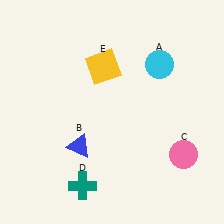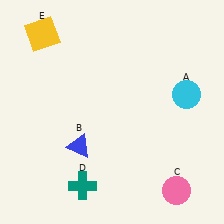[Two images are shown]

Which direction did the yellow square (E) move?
The yellow square (E) moved left.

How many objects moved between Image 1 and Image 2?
3 objects moved between the two images.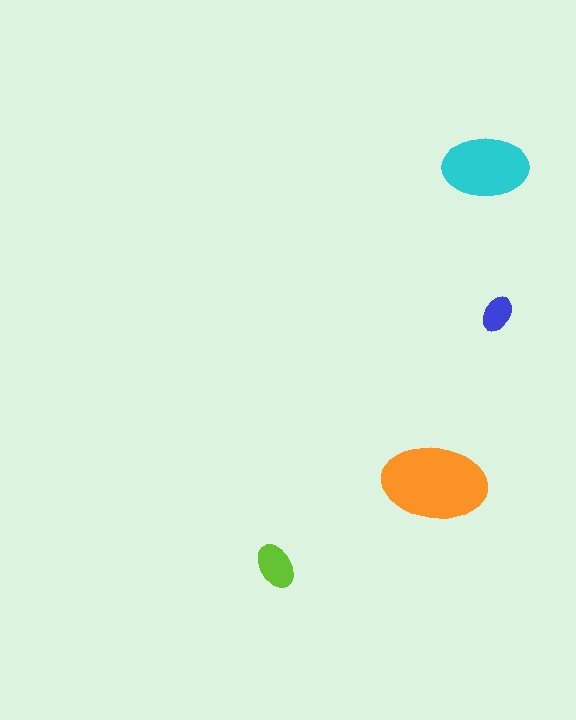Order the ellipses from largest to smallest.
the orange one, the cyan one, the lime one, the blue one.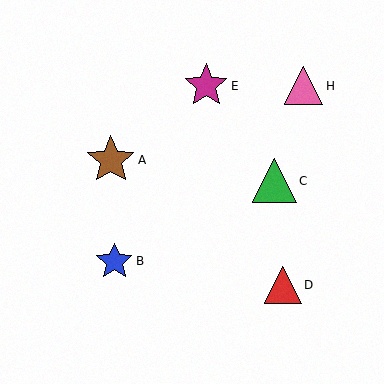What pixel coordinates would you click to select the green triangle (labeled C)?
Click at (274, 181) to select the green triangle C.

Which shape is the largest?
The brown star (labeled A) is the largest.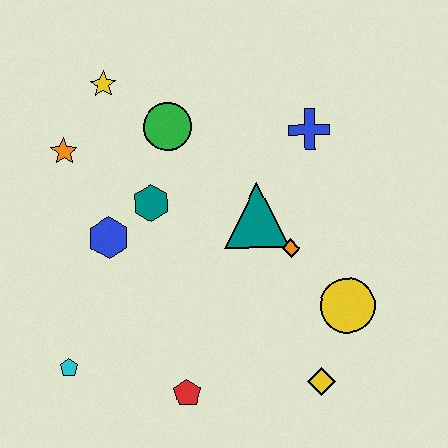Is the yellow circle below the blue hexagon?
Yes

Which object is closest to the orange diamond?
The teal triangle is closest to the orange diamond.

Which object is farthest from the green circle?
The yellow diamond is farthest from the green circle.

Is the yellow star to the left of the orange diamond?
Yes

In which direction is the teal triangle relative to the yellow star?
The teal triangle is to the right of the yellow star.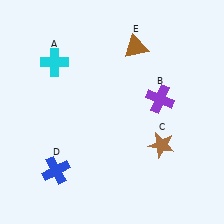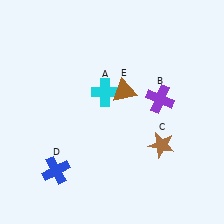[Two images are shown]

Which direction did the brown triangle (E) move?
The brown triangle (E) moved down.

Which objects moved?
The objects that moved are: the cyan cross (A), the brown triangle (E).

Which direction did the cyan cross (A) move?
The cyan cross (A) moved right.